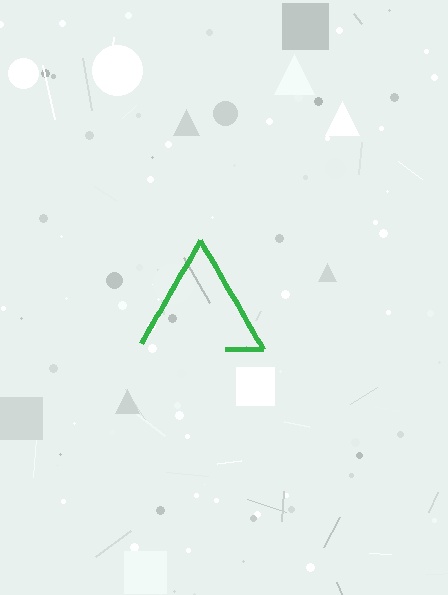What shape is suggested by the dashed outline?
The dashed outline suggests a triangle.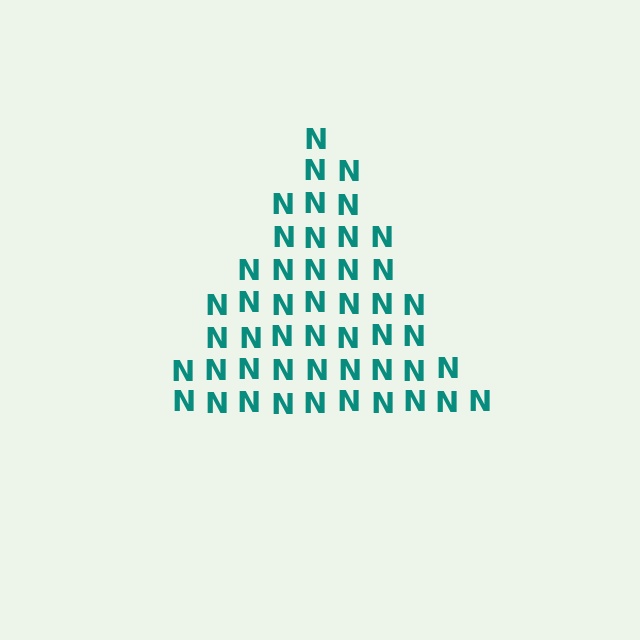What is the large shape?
The large shape is a triangle.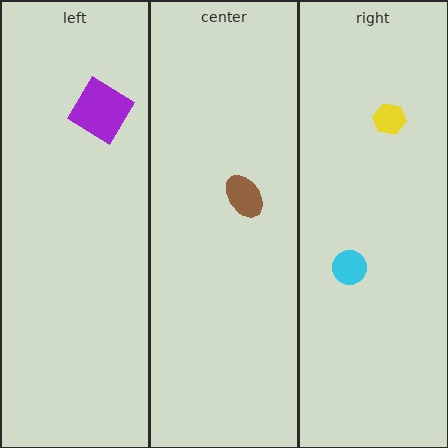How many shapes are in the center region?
1.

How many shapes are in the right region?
2.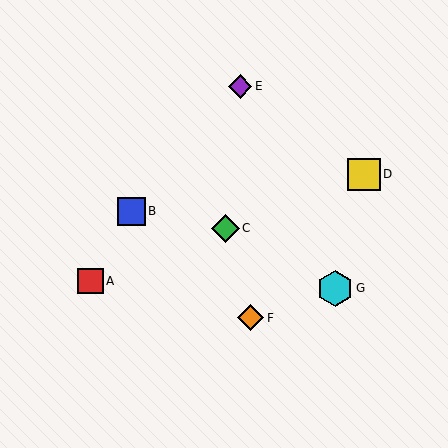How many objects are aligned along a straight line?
3 objects (A, C, D) are aligned along a straight line.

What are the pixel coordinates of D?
Object D is at (364, 174).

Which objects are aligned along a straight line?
Objects A, C, D are aligned along a straight line.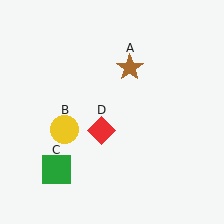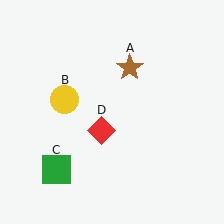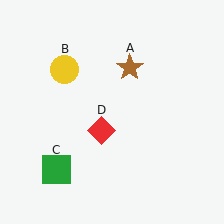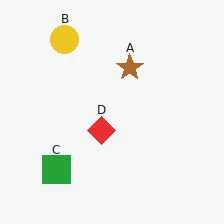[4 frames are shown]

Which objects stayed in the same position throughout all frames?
Brown star (object A) and green square (object C) and red diamond (object D) remained stationary.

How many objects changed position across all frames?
1 object changed position: yellow circle (object B).